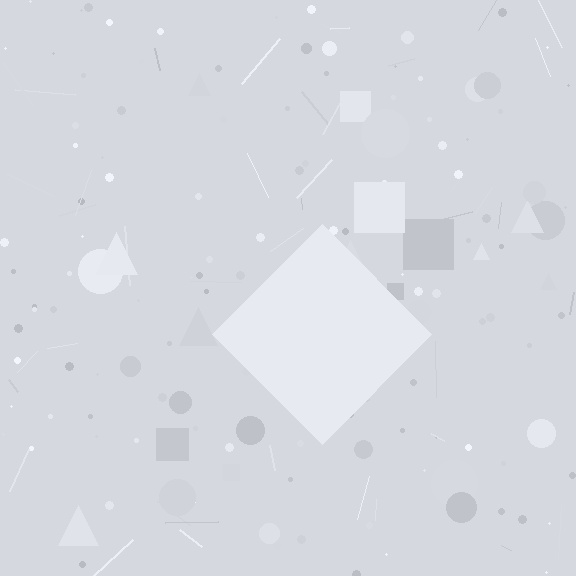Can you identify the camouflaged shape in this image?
The camouflaged shape is a diamond.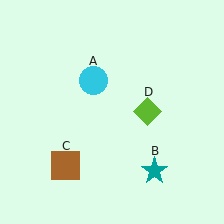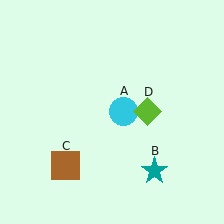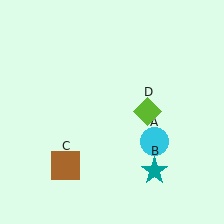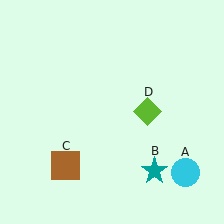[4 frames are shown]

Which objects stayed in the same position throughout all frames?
Teal star (object B) and brown square (object C) and lime diamond (object D) remained stationary.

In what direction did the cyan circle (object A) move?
The cyan circle (object A) moved down and to the right.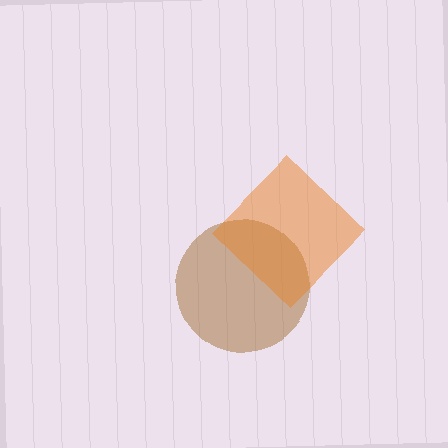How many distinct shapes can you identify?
There are 2 distinct shapes: a brown circle, an orange diamond.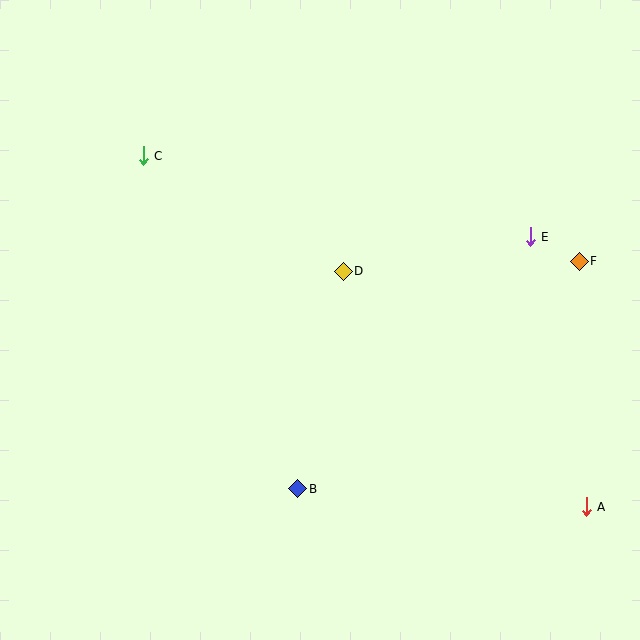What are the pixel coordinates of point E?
Point E is at (530, 237).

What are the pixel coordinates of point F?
Point F is at (579, 261).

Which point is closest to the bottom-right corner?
Point A is closest to the bottom-right corner.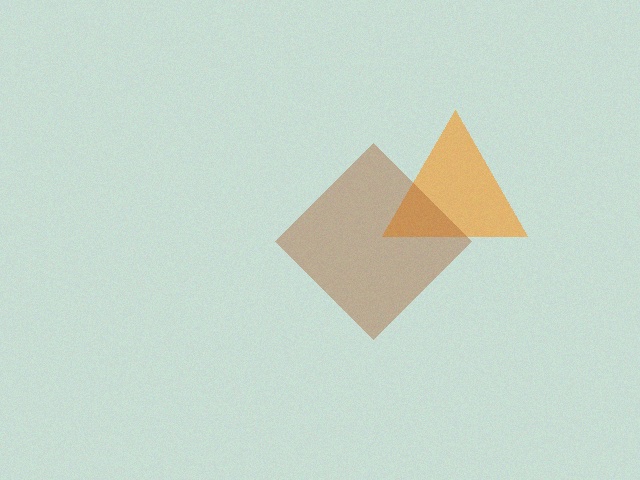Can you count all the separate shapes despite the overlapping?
Yes, there are 2 separate shapes.